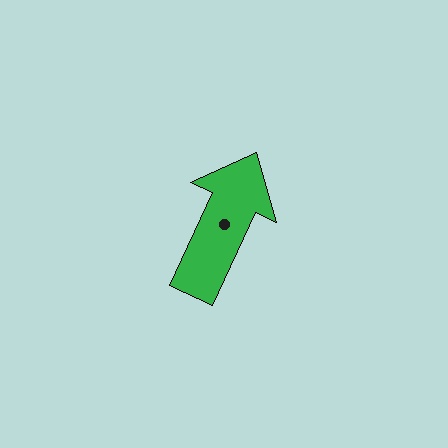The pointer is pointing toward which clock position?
Roughly 1 o'clock.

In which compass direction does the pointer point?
Northeast.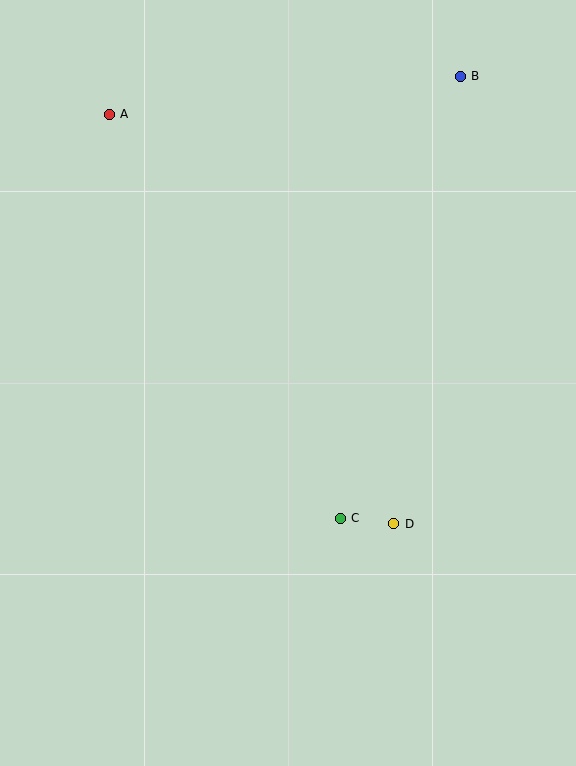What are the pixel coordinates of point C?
Point C is at (340, 518).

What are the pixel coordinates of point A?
Point A is at (109, 115).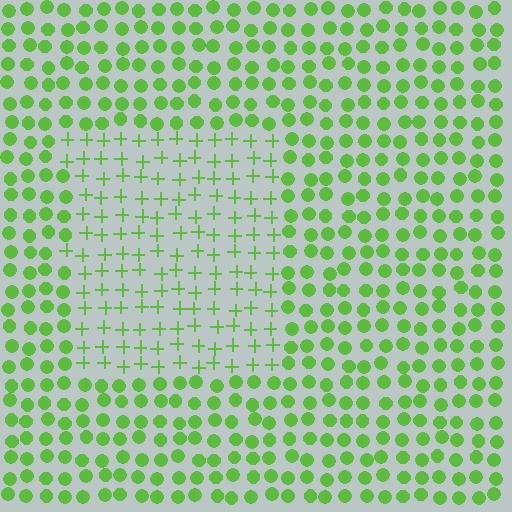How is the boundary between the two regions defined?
The boundary is defined by a change in element shape: plus signs inside vs. circles outside. All elements share the same color and spacing.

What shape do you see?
I see a rectangle.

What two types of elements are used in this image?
The image uses plus signs inside the rectangle region and circles outside it.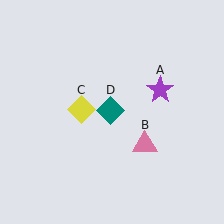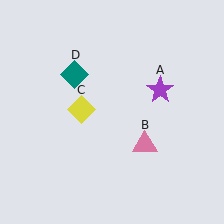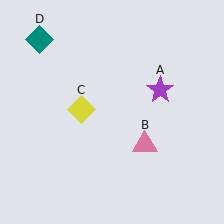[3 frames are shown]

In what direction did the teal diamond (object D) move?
The teal diamond (object D) moved up and to the left.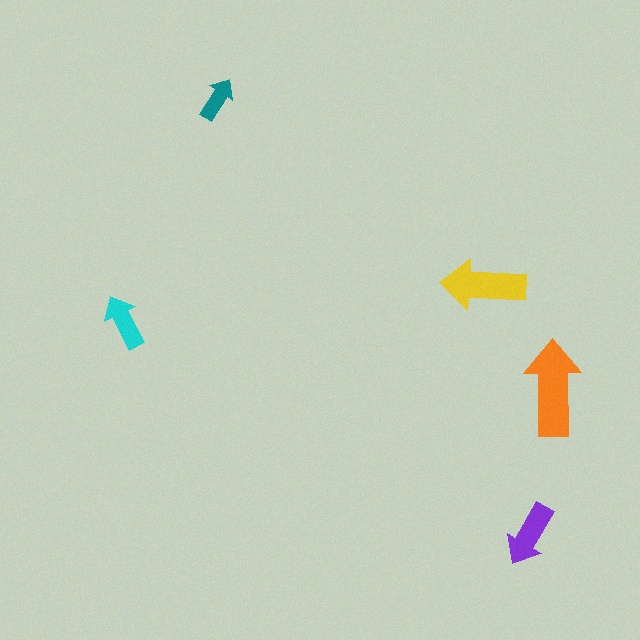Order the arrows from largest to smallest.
the orange one, the yellow one, the purple one, the cyan one, the teal one.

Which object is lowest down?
The purple arrow is bottommost.